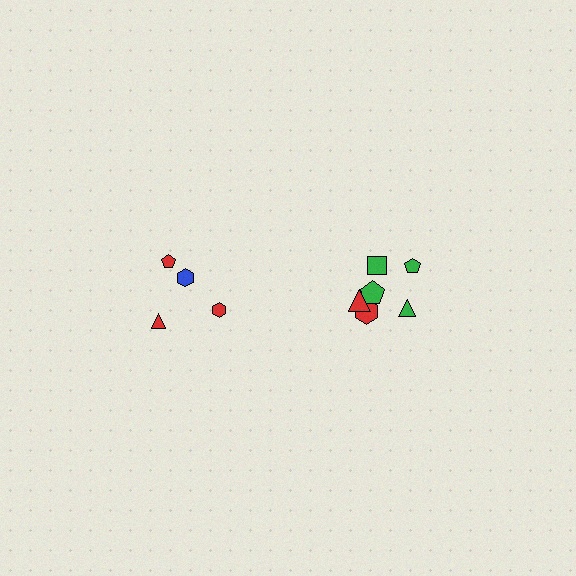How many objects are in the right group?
There are 6 objects.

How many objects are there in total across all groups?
There are 10 objects.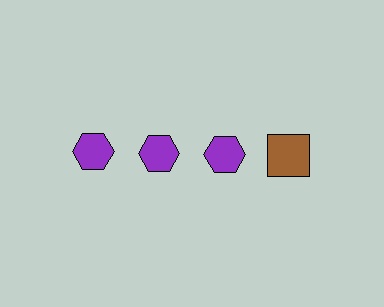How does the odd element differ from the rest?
It differs in both color (brown instead of purple) and shape (square instead of hexagon).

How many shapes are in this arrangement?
There are 4 shapes arranged in a grid pattern.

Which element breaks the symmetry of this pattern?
The brown square in the top row, second from right column breaks the symmetry. All other shapes are purple hexagons.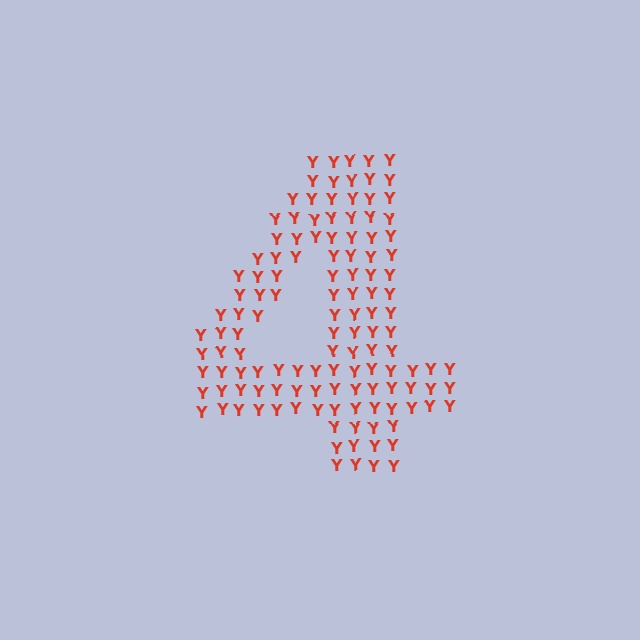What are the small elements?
The small elements are letter Y's.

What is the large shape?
The large shape is the digit 4.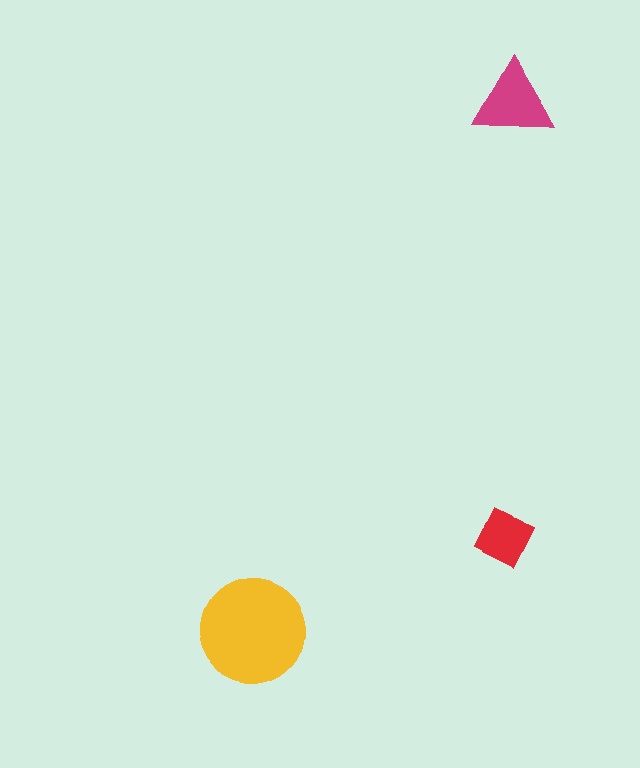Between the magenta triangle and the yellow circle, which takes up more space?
The yellow circle.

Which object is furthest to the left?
The yellow circle is leftmost.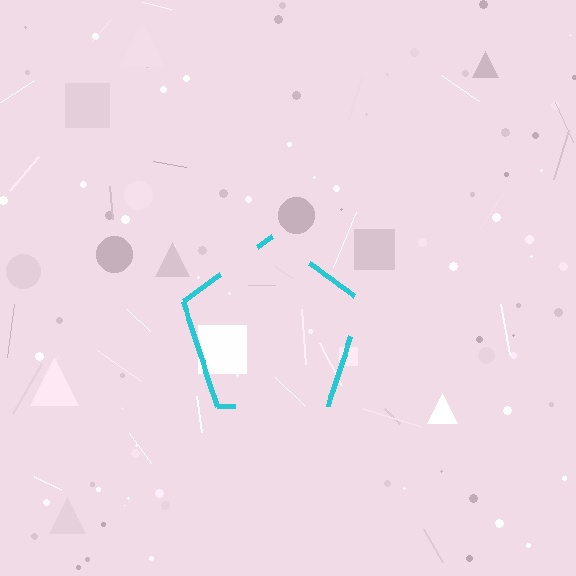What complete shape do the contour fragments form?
The contour fragments form a pentagon.